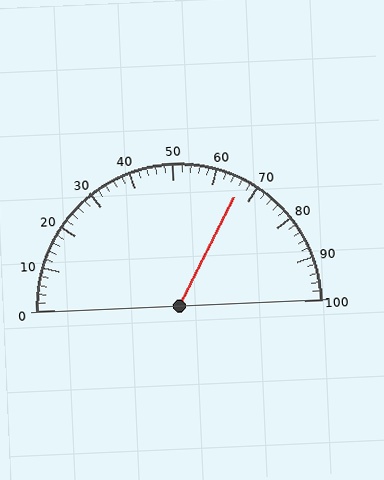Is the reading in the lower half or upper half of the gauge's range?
The reading is in the upper half of the range (0 to 100).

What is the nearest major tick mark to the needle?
The nearest major tick mark is 70.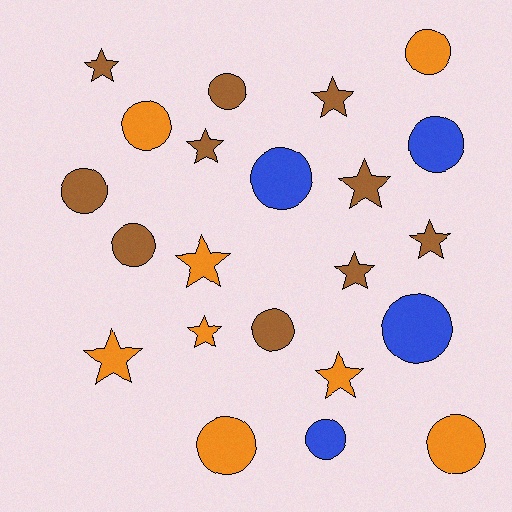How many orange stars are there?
There are 4 orange stars.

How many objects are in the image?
There are 22 objects.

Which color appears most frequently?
Brown, with 10 objects.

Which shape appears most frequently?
Circle, with 12 objects.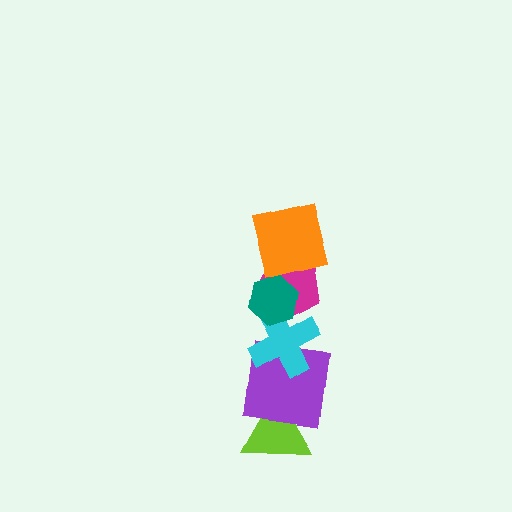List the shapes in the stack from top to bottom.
From top to bottom: the orange square, the teal hexagon, the magenta pentagon, the cyan cross, the purple square, the lime triangle.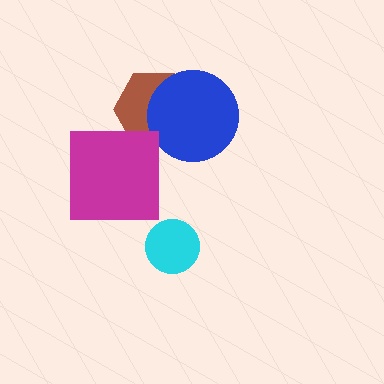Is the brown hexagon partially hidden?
Yes, it is partially covered by another shape.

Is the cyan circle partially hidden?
No, no other shape covers it.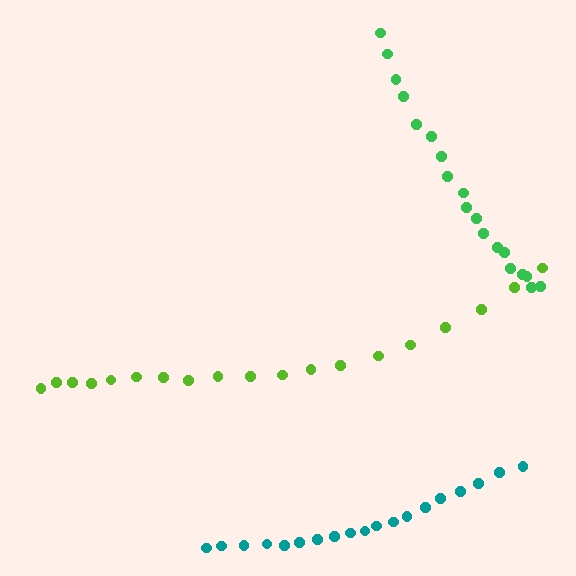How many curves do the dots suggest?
There are 3 distinct paths.